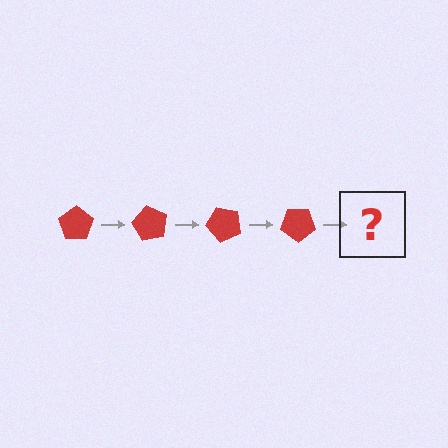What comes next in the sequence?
The next element should be a red pentagon rotated 240 degrees.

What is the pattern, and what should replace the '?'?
The pattern is that the pentagon rotates 60 degrees each step. The '?' should be a red pentagon rotated 240 degrees.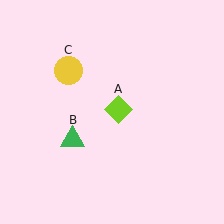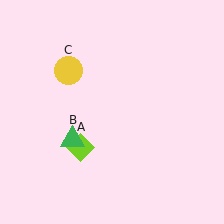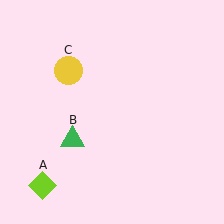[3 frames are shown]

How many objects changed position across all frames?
1 object changed position: lime diamond (object A).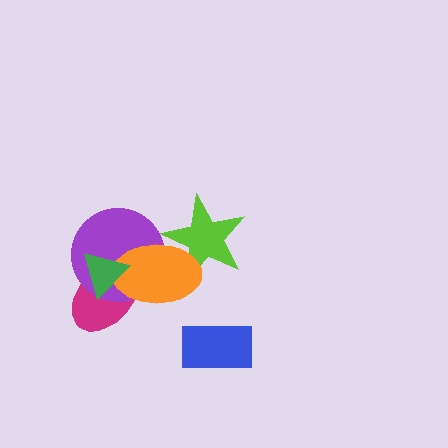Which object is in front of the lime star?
The orange ellipse is in front of the lime star.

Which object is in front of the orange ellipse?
The green triangle is in front of the orange ellipse.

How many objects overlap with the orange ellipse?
4 objects overlap with the orange ellipse.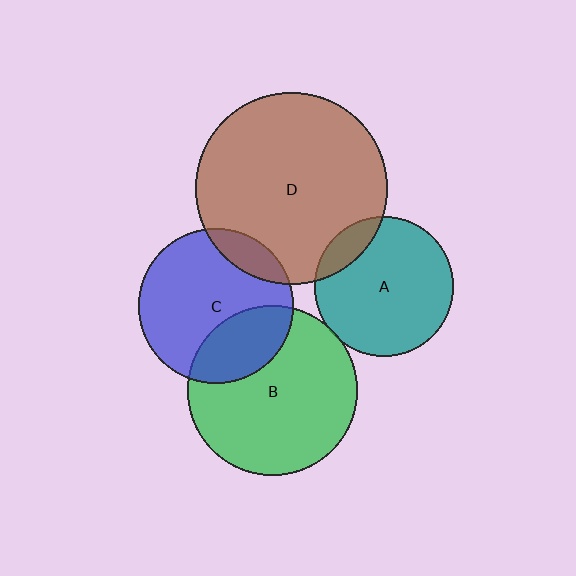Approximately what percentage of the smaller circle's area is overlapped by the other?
Approximately 5%.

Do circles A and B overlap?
Yes.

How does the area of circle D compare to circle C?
Approximately 1.5 times.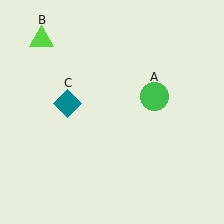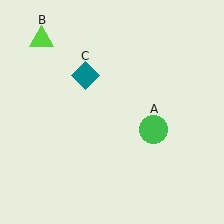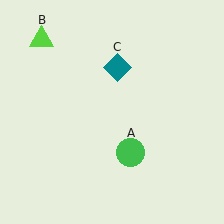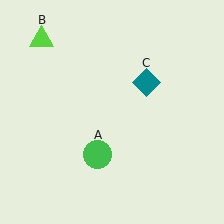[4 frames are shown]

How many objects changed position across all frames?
2 objects changed position: green circle (object A), teal diamond (object C).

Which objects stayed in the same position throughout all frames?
Lime triangle (object B) remained stationary.